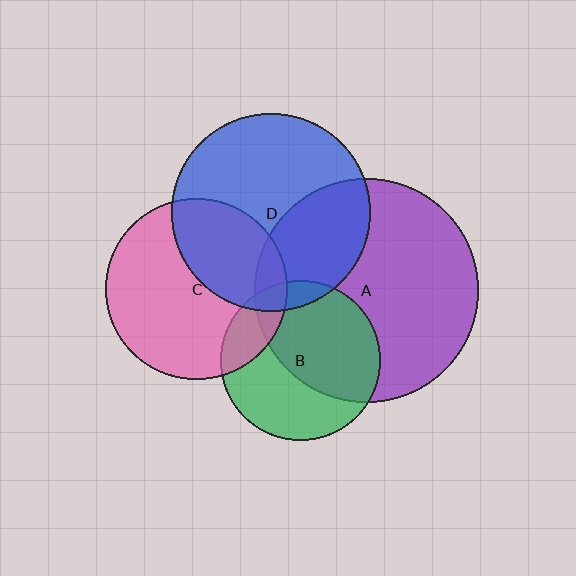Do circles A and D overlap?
Yes.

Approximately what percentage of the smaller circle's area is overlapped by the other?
Approximately 35%.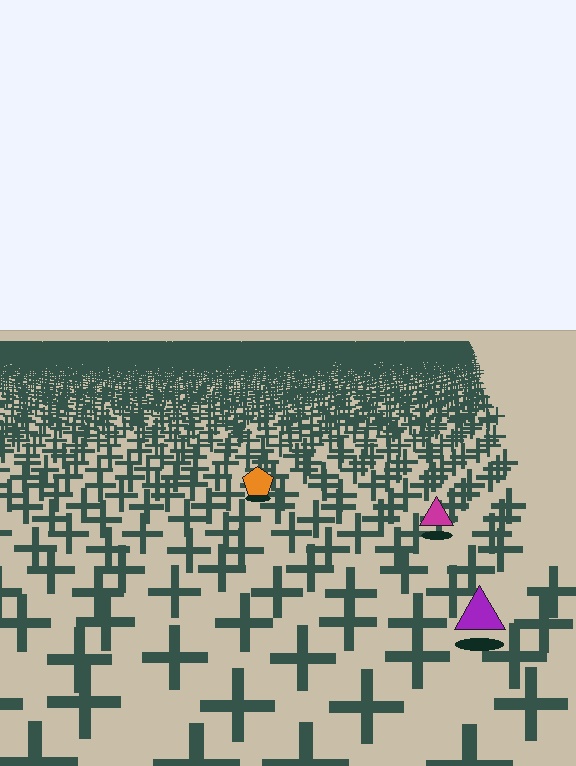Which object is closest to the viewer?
The purple triangle is closest. The texture marks near it are larger and more spread out.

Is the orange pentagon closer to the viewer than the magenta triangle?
No. The magenta triangle is closer — you can tell from the texture gradient: the ground texture is coarser near it.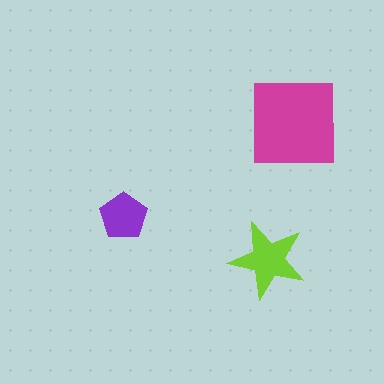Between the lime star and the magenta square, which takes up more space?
The magenta square.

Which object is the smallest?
The purple pentagon.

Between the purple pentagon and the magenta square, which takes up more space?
The magenta square.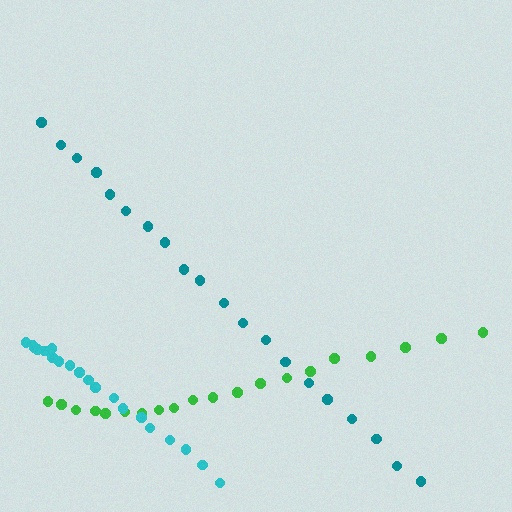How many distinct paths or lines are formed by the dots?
There are 3 distinct paths.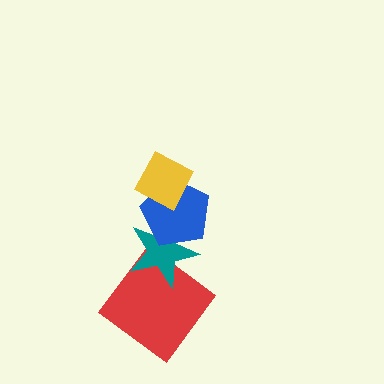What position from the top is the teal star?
The teal star is 3rd from the top.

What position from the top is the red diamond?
The red diamond is 4th from the top.